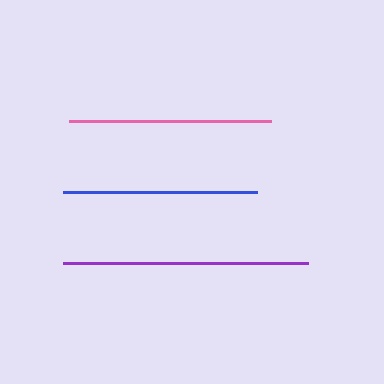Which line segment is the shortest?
The blue line is the shortest at approximately 194 pixels.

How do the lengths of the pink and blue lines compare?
The pink and blue lines are approximately the same length.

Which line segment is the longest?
The purple line is the longest at approximately 245 pixels.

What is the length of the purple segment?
The purple segment is approximately 245 pixels long.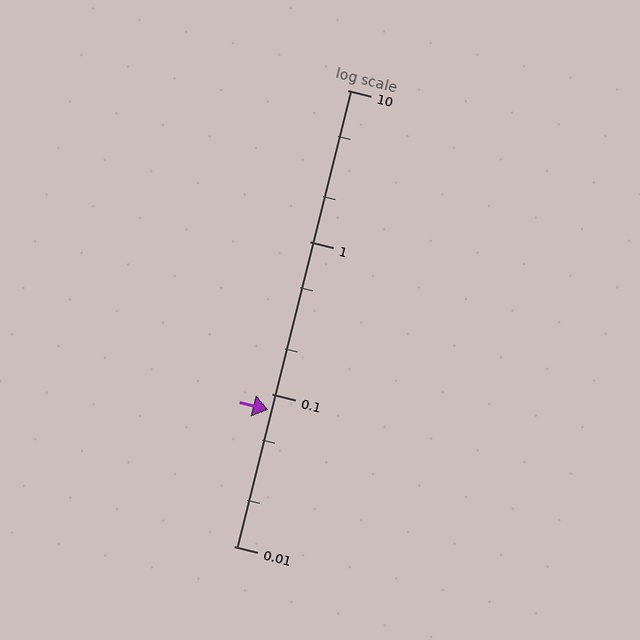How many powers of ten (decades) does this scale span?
The scale spans 3 decades, from 0.01 to 10.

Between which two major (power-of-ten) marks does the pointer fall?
The pointer is between 0.01 and 0.1.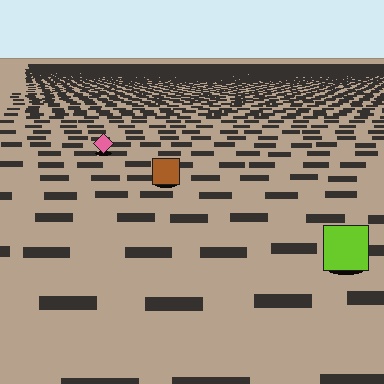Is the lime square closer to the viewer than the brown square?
Yes. The lime square is closer — you can tell from the texture gradient: the ground texture is coarser near it.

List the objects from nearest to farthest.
From nearest to farthest: the lime square, the brown square, the pink diamond.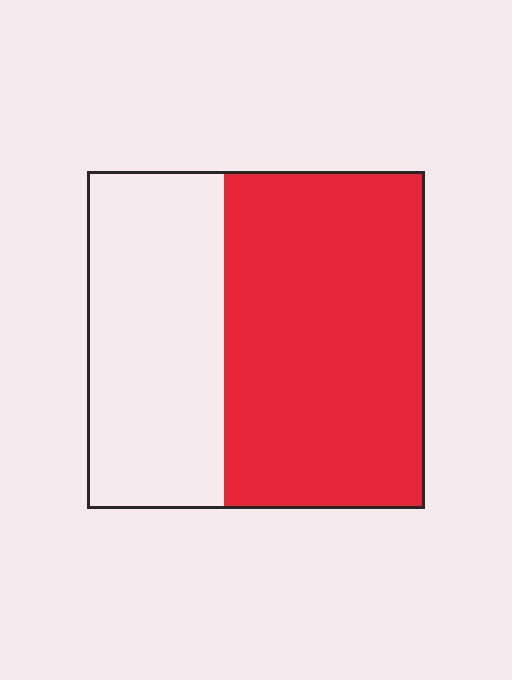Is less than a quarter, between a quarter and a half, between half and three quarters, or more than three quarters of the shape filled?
Between half and three quarters.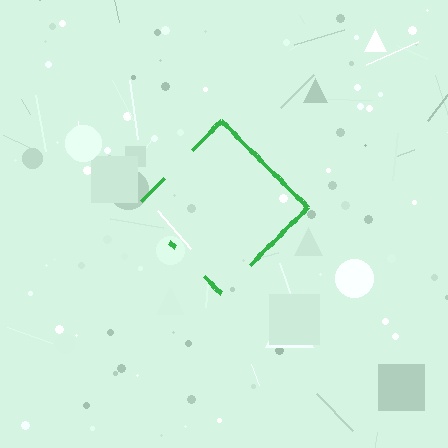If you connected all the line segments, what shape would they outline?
They would outline a diamond.